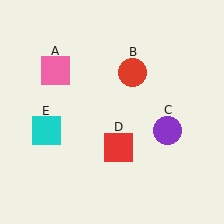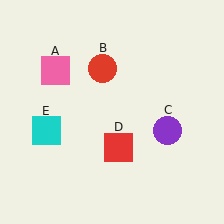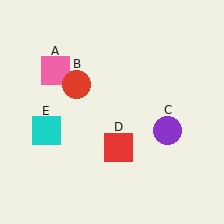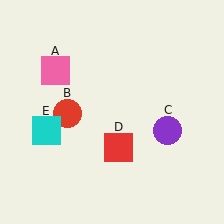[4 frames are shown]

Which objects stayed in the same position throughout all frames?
Pink square (object A) and purple circle (object C) and red square (object D) and cyan square (object E) remained stationary.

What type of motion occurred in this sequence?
The red circle (object B) rotated counterclockwise around the center of the scene.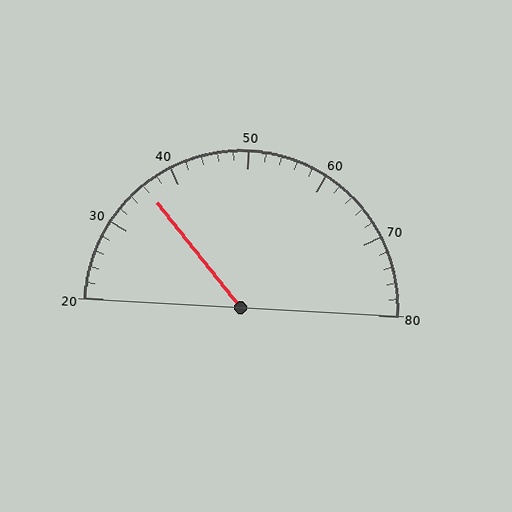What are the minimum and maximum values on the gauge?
The gauge ranges from 20 to 80.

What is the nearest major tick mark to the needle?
The nearest major tick mark is 40.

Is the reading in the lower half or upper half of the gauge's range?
The reading is in the lower half of the range (20 to 80).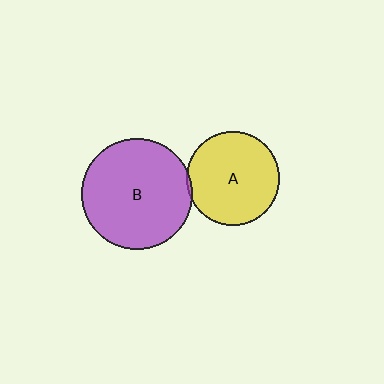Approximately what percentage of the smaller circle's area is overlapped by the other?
Approximately 5%.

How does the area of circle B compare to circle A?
Approximately 1.4 times.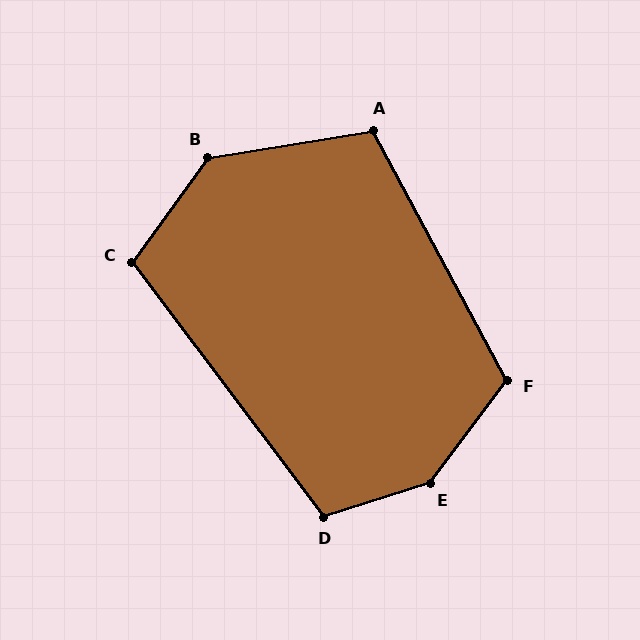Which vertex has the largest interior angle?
E, at approximately 144 degrees.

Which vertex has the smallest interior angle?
C, at approximately 107 degrees.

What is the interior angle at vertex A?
Approximately 109 degrees (obtuse).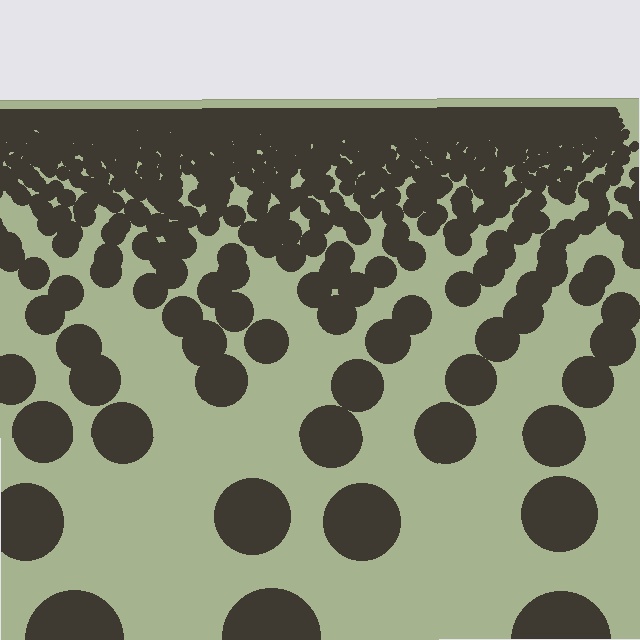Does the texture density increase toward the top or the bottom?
Density increases toward the top.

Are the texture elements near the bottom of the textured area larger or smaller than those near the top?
Larger. Near the bottom, elements are closer to the viewer and appear at a bigger on-screen size.